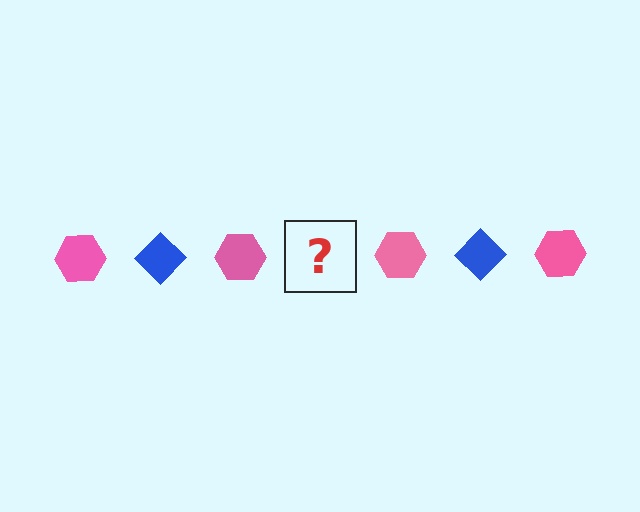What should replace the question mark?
The question mark should be replaced with a blue diamond.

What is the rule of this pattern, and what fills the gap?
The rule is that the pattern alternates between pink hexagon and blue diamond. The gap should be filled with a blue diamond.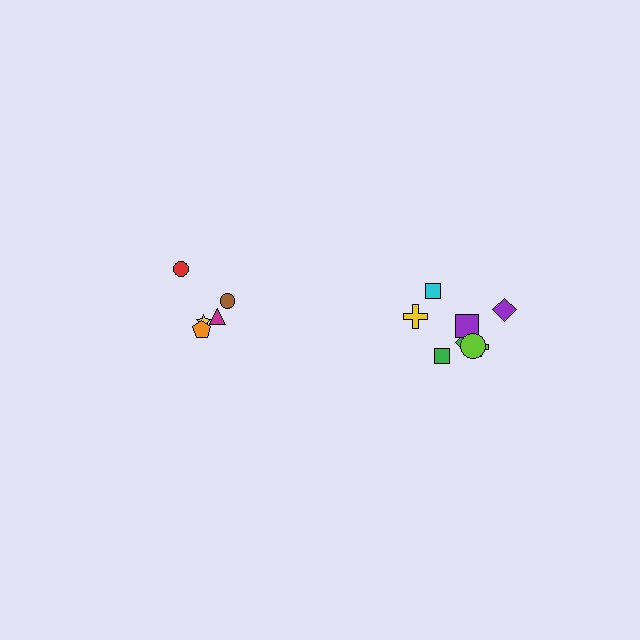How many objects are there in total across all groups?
There are 13 objects.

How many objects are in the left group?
There are 5 objects.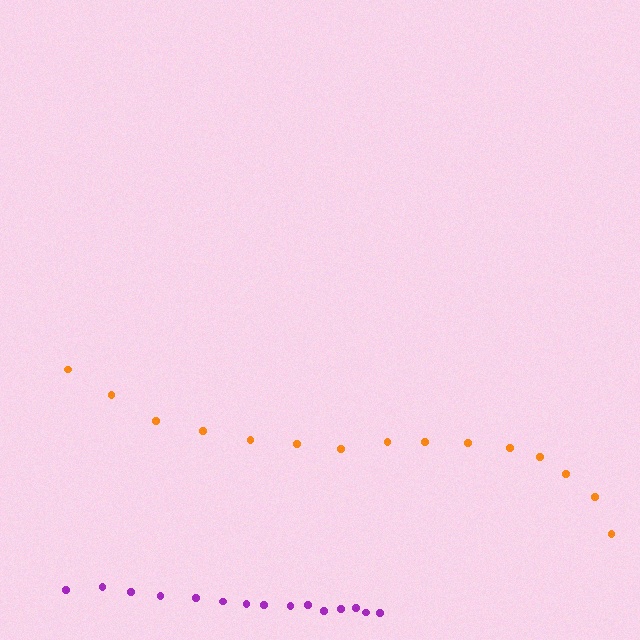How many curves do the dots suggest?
There are 2 distinct paths.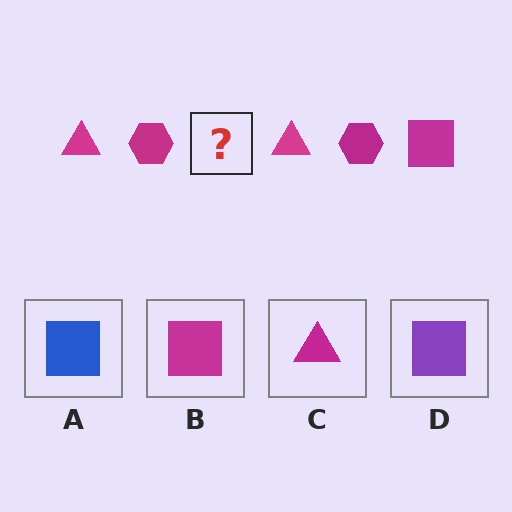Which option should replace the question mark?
Option B.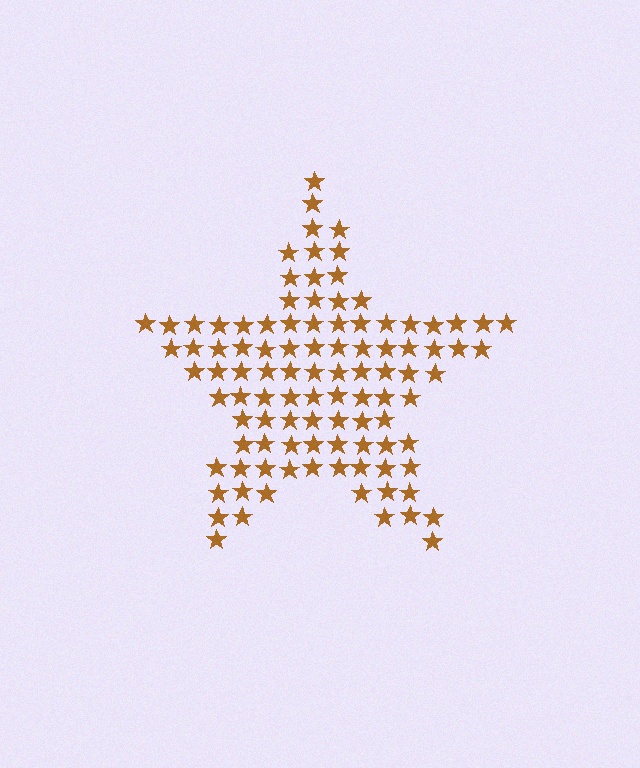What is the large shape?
The large shape is a star.